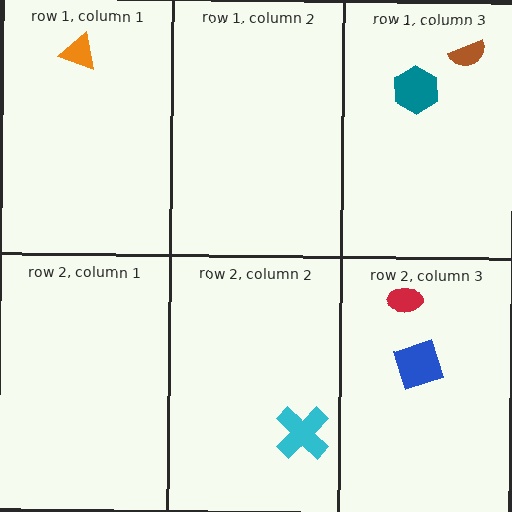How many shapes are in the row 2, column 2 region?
1.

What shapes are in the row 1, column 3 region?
The brown semicircle, the teal hexagon.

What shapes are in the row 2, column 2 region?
The cyan cross.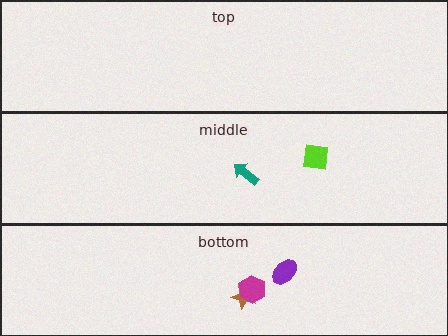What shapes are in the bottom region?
The purple ellipse, the brown star, the magenta hexagon.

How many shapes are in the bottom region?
3.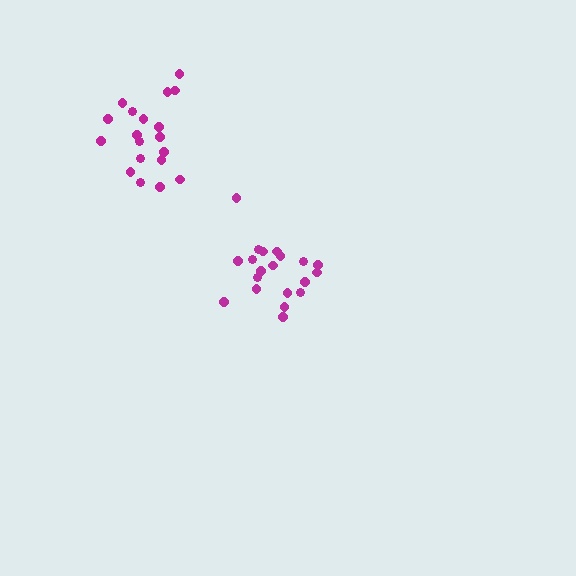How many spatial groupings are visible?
There are 2 spatial groupings.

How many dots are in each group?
Group 1: 20 dots, Group 2: 19 dots (39 total).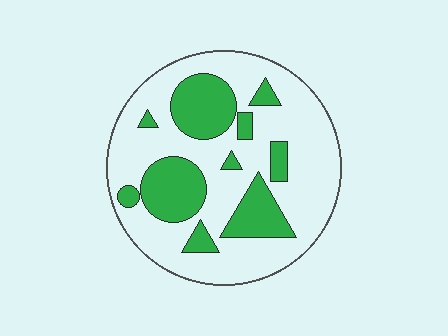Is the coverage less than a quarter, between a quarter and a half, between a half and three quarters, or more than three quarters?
Between a quarter and a half.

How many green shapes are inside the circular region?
10.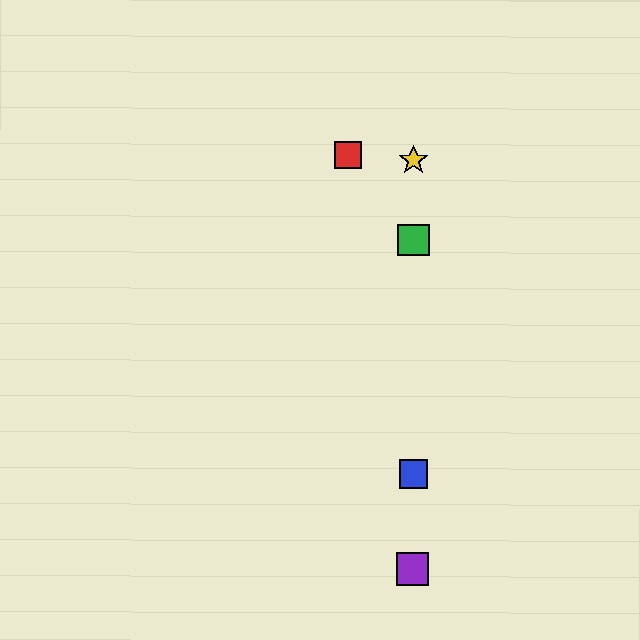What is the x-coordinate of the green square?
The green square is at x≈414.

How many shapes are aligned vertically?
4 shapes (the blue square, the green square, the yellow star, the purple square) are aligned vertically.